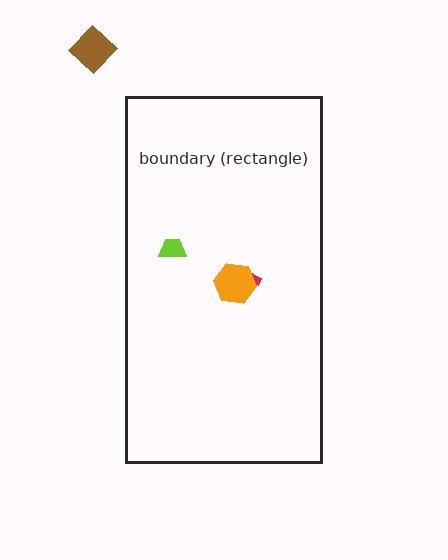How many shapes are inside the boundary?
3 inside, 1 outside.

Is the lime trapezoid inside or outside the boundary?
Inside.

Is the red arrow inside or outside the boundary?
Inside.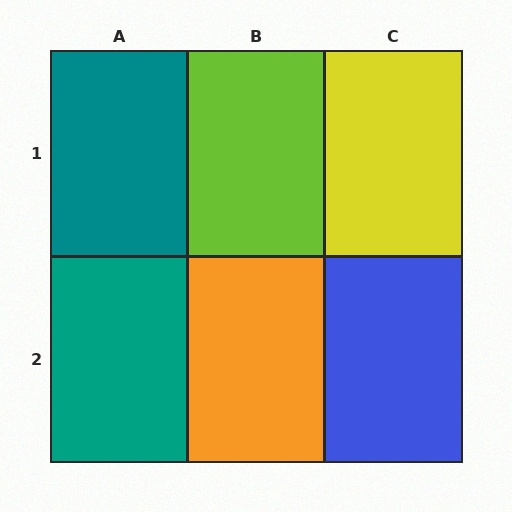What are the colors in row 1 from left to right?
Teal, lime, yellow.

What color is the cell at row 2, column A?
Teal.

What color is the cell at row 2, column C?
Blue.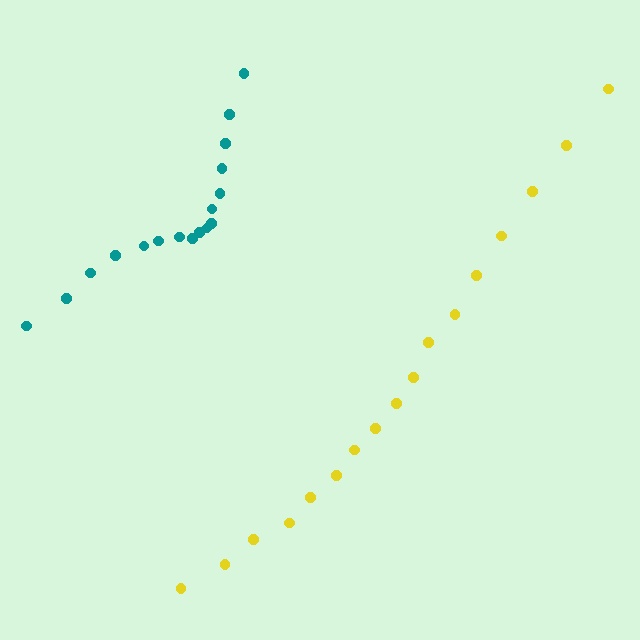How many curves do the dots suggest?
There are 2 distinct paths.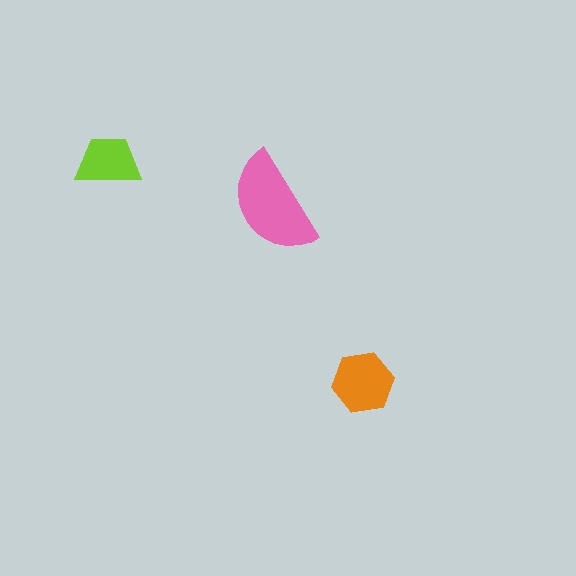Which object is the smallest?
The lime trapezoid.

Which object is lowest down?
The orange hexagon is bottommost.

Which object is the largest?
The pink semicircle.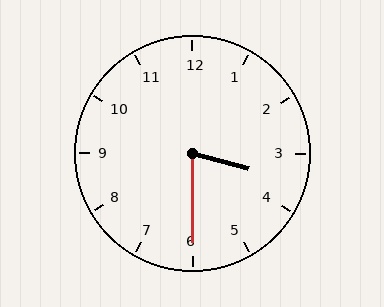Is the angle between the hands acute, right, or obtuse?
It is acute.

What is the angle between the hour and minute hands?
Approximately 75 degrees.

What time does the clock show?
3:30.